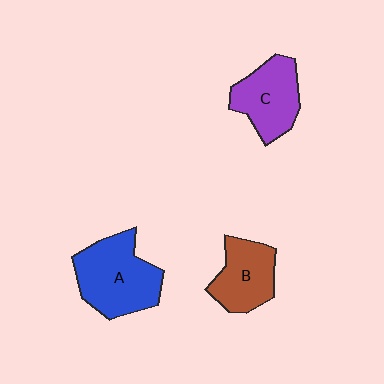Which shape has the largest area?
Shape A (blue).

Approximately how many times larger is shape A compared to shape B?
Approximately 1.4 times.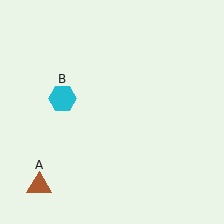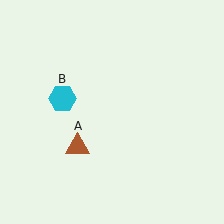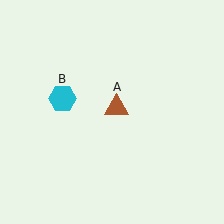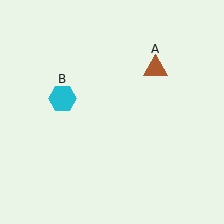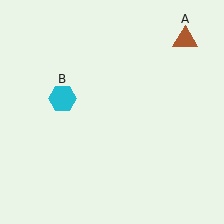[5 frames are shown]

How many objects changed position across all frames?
1 object changed position: brown triangle (object A).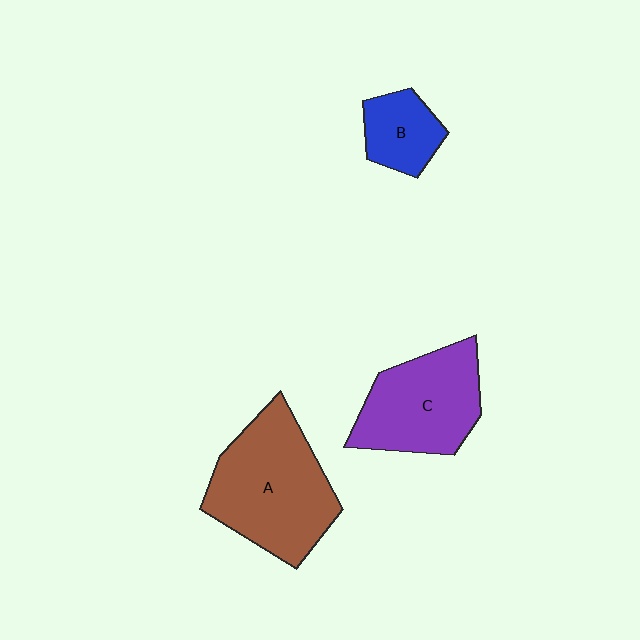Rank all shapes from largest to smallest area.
From largest to smallest: A (brown), C (purple), B (blue).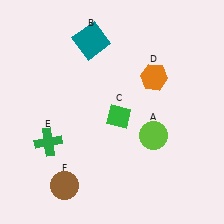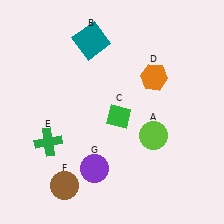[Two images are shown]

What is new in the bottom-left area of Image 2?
A purple circle (G) was added in the bottom-left area of Image 2.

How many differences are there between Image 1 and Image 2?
There is 1 difference between the two images.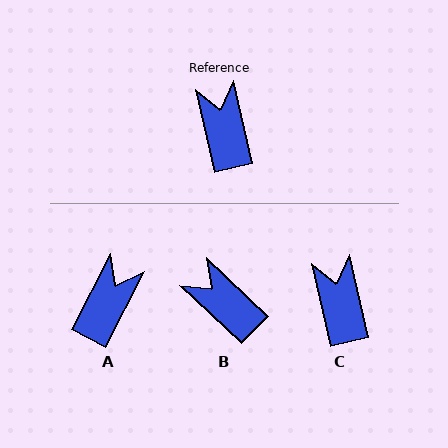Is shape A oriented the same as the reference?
No, it is off by about 40 degrees.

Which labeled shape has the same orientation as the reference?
C.